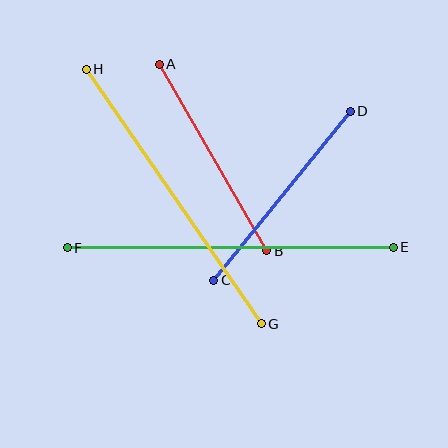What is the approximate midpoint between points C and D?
The midpoint is at approximately (282, 196) pixels.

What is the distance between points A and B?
The distance is approximately 215 pixels.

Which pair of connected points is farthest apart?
Points E and F are farthest apart.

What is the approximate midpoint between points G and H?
The midpoint is at approximately (174, 197) pixels.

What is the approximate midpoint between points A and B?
The midpoint is at approximately (213, 158) pixels.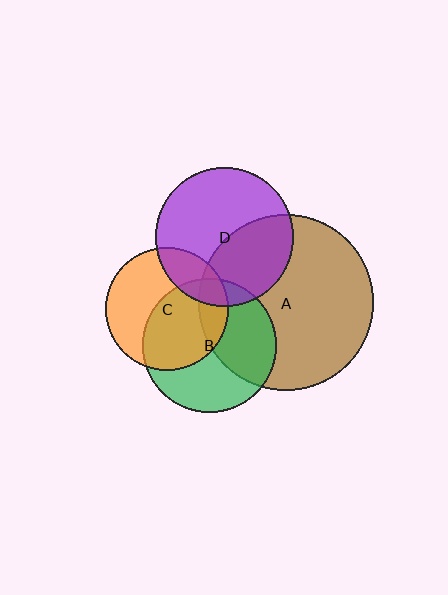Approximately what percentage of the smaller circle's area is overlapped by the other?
Approximately 15%.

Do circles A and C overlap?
Yes.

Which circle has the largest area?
Circle A (brown).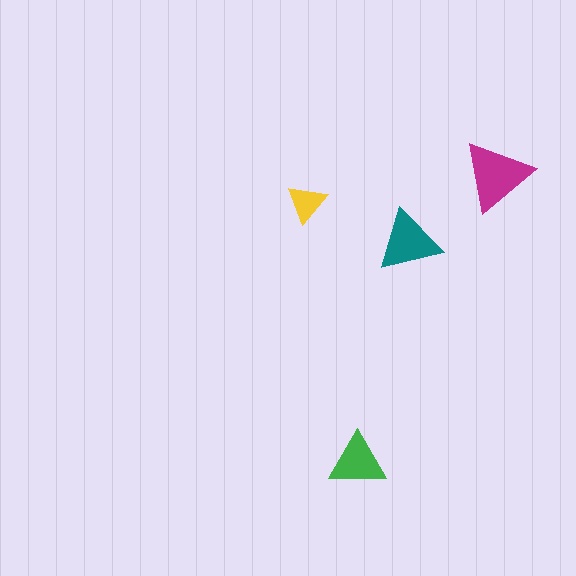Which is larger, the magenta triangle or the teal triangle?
The magenta one.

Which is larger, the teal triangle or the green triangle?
The teal one.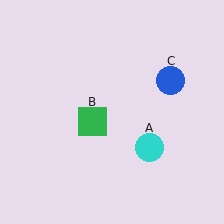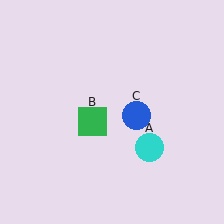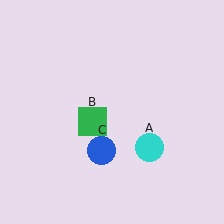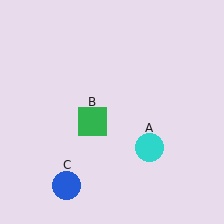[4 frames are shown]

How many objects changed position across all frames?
1 object changed position: blue circle (object C).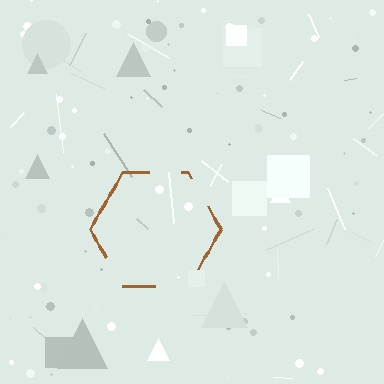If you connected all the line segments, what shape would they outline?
They would outline a hexagon.